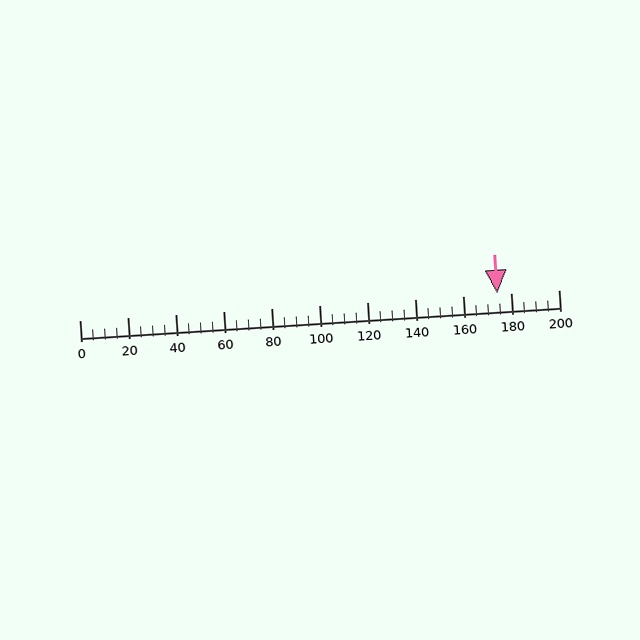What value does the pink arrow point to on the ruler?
The pink arrow points to approximately 174.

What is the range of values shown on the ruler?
The ruler shows values from 0 to 200.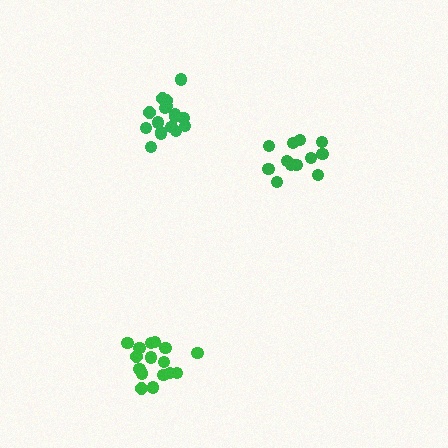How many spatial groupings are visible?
There are 3 spatial groupings.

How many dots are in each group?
Group 1: 17 dots, Group 2: 12 dots, Group 3: 17 dots (46 total).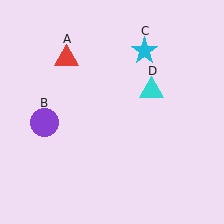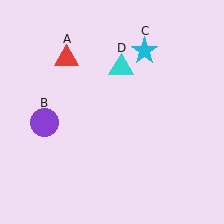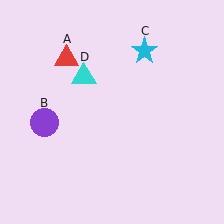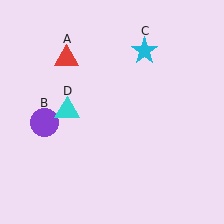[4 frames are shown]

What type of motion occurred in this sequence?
The cyan triangle (object D) rotated counterclockwise around the center of the scene.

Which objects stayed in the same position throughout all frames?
Red triangle (object A) and purple circle (object B) and cyan star (object C) remained stationary.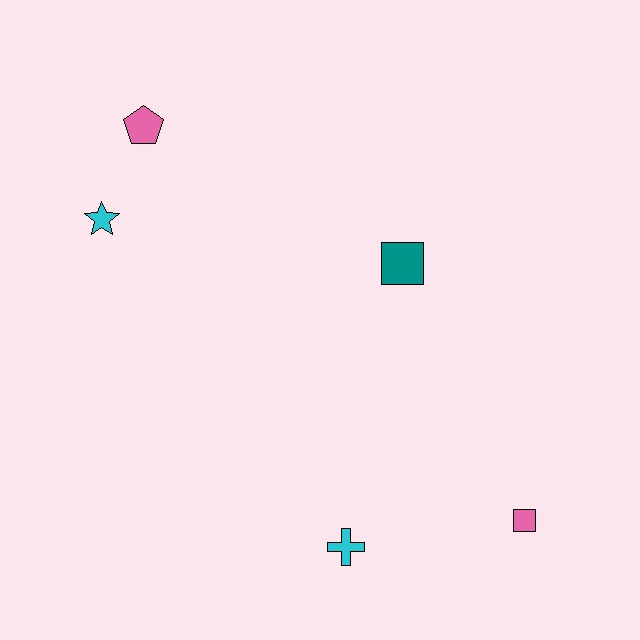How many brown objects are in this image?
There are no brown objects.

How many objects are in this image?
There are 5 objects.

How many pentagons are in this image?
There is 1 pentagon.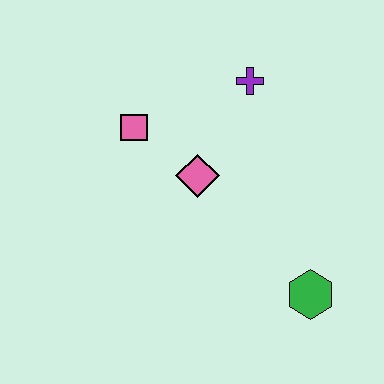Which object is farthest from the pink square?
The green hexagon is farthest from the pink square.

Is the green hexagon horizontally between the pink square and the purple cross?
No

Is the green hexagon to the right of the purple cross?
Yes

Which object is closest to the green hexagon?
The pink diamond is closest to the green hexagon.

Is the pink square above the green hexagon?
Yes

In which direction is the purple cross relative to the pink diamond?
The purple cross is above the pink diamond.